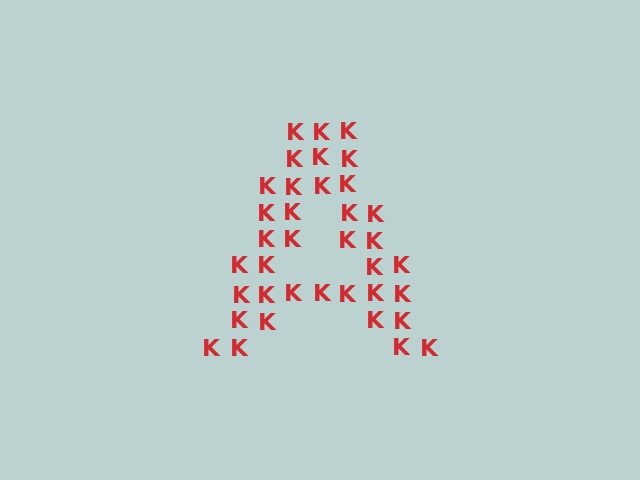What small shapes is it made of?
It is made of small letter K's.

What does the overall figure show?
The overall figure shows the letter A.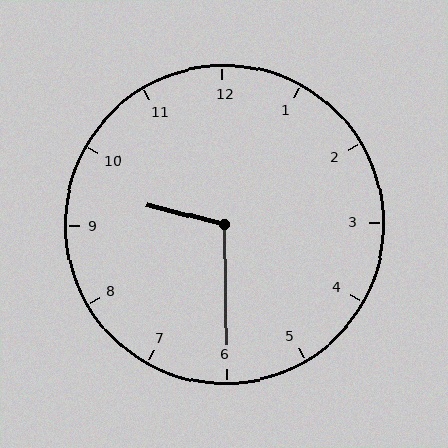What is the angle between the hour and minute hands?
Approximately 105 degrees.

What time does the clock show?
9:30.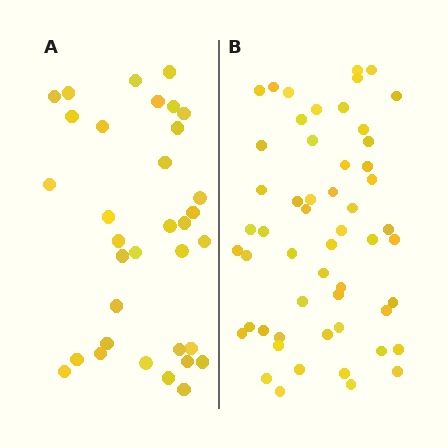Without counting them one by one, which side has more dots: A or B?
Region B (the right region) has more dots.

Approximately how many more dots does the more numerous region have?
Region B has approximately 20 more dots than region A.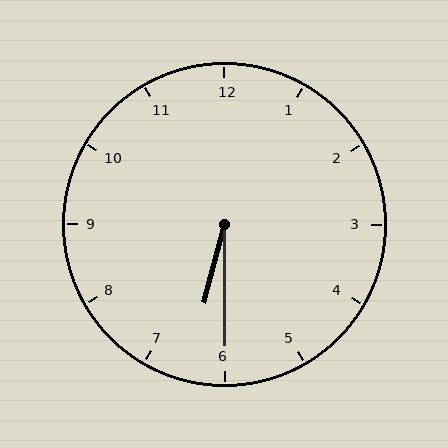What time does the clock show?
6:30.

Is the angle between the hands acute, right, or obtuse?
It is acute.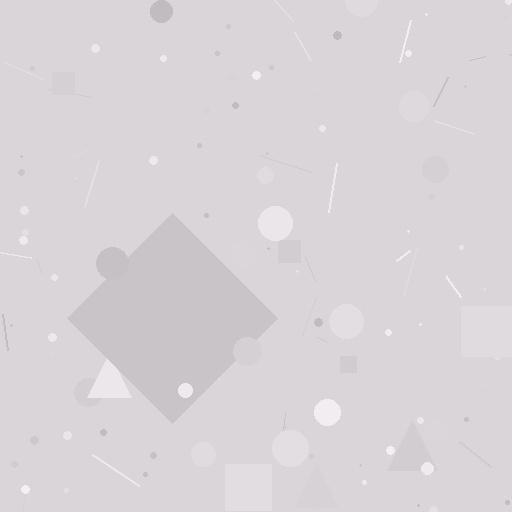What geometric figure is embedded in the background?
A diamond is embedded in the background.